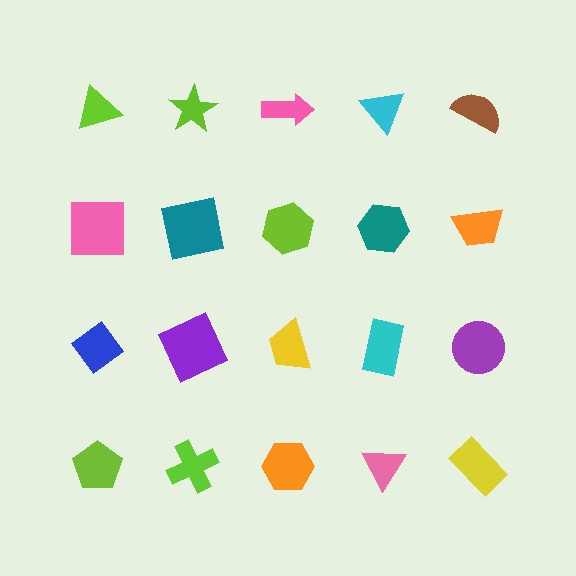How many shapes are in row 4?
5 shapes.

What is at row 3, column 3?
A yellow trapezoid.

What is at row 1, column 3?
A pink arrow.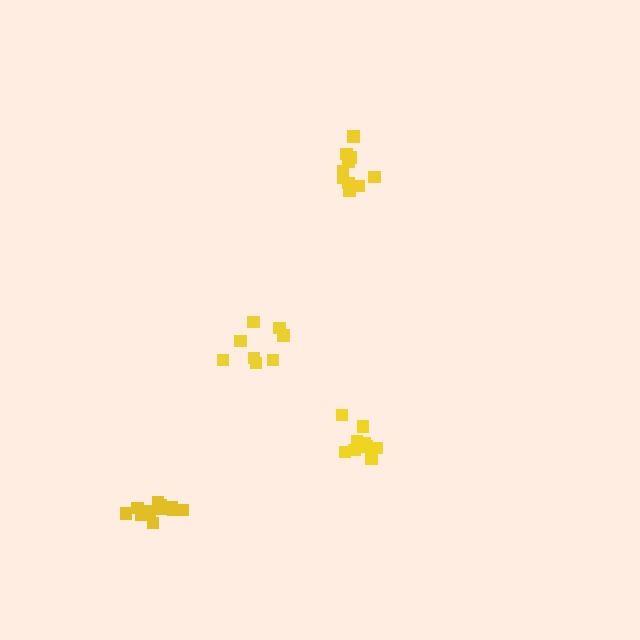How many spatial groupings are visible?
There are 4 spatial groupings.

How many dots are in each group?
Group 1: 12 dots, Group 2: 10 dots, Group 3: 9 dots, Group 4: 8 dots (39 total).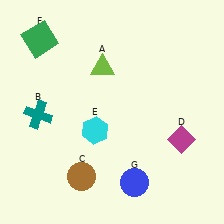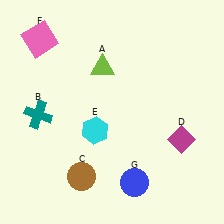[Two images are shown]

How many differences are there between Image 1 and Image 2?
There is 1 difference between the two images.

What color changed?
The square (F) changed from green in Image 1 to pink in Image 2.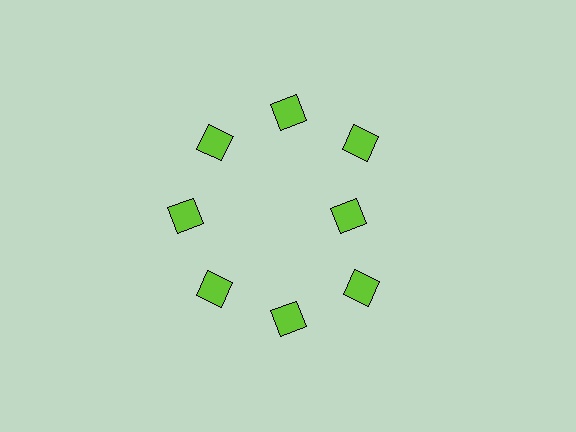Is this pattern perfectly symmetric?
No. The 8 lime diamonds are arranged in a ring, but one element near the 3 o'clock position is pulled inward toward the center, breaking the 8-fold rotational symmetry.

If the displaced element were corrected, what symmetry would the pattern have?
It would have 8-fold rotational symmetry — the pattern would map onto itself every 45 degrees.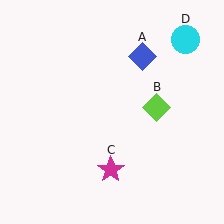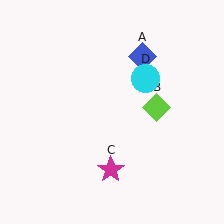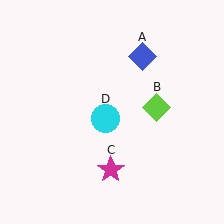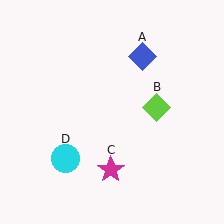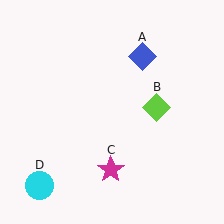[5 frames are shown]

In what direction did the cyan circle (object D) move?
The cyan circle (object D) moved down and to the left.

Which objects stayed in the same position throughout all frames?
Blue diamond (object A) and lime diamond (object B) and magenta star (object C) remained stationary.